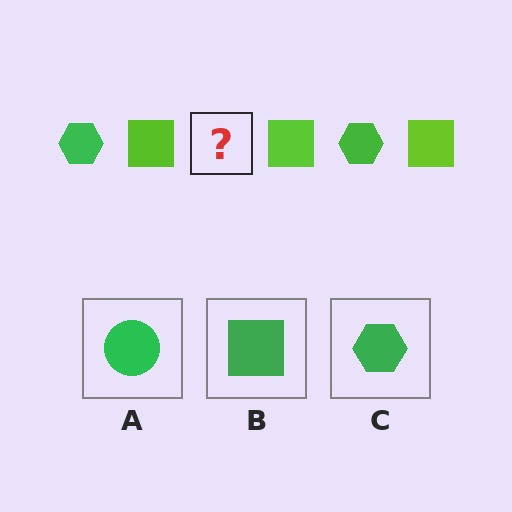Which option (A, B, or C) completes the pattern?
C.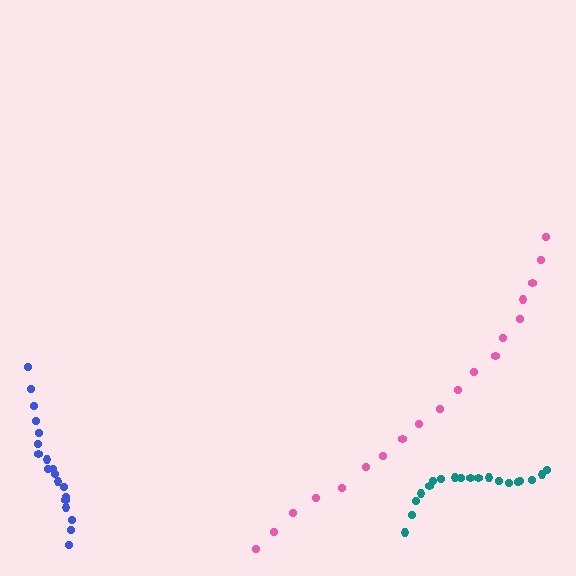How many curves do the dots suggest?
There are 3 distinct paths.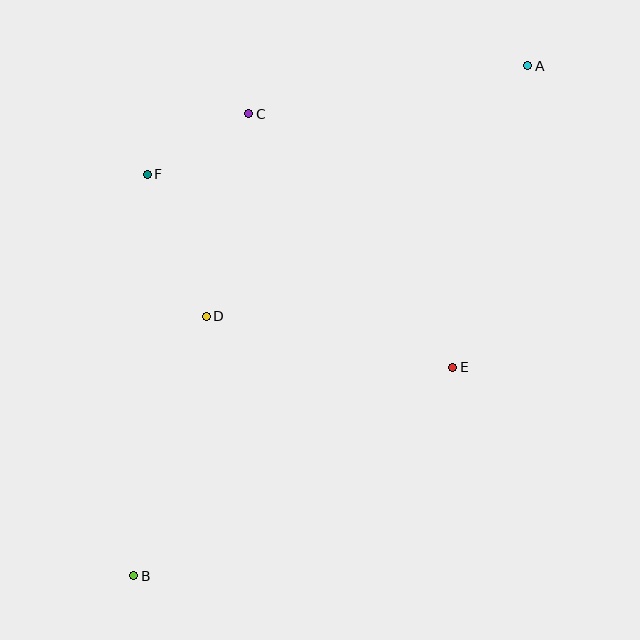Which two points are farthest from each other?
Points A and B are farthest from each other.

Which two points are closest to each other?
Points C and F are closest to each other.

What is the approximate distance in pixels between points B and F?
The distance between B and F is approximately 402 pixels.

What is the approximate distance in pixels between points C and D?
The distance between C and D is approximately 207 pixels.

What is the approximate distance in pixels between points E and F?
The distance between E and F is approximately 362 pixels.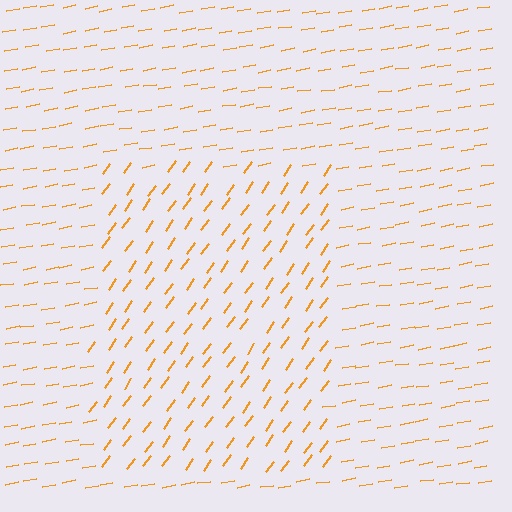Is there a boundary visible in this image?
Yes, there is a texture boundary formed by a change in line orientation.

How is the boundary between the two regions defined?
The boundary is defined purely by a change in line orientation (approximately 45 degrees difference). All lines are the same color and thickness.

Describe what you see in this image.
The image is filled with small orange line segments. A rectangle region in the image has lines oriented differently from the surrounding lines, creating a visible texture boundary.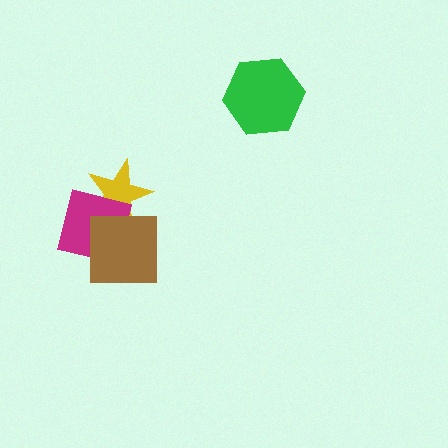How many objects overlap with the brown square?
2 objects overlap with the brown square.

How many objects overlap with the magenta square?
2 objects overlap with the magenta square.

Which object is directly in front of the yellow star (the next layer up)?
The magenta square is directly in front of the yellow star.